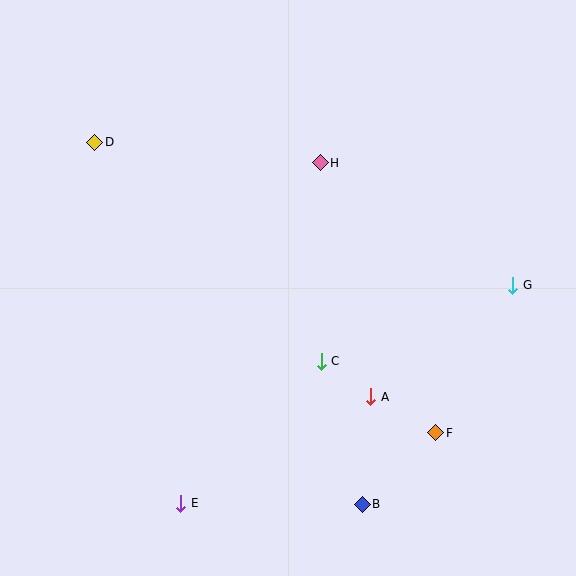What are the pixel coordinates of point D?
Point D is at (95, 142).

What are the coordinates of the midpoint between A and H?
The midpoint between A and H is at (345, 280).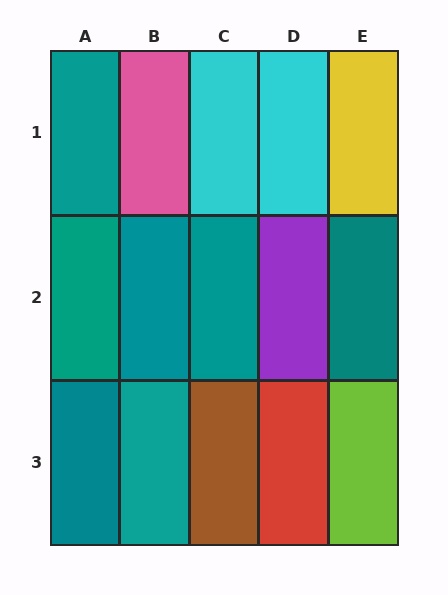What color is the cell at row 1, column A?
Teal.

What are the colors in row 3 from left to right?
Teal, teal, brown, red, lime.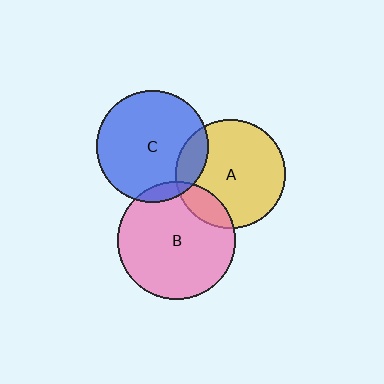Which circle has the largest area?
Circle B (pink).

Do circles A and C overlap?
Yes.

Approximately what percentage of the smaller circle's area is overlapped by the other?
Approximately 15%.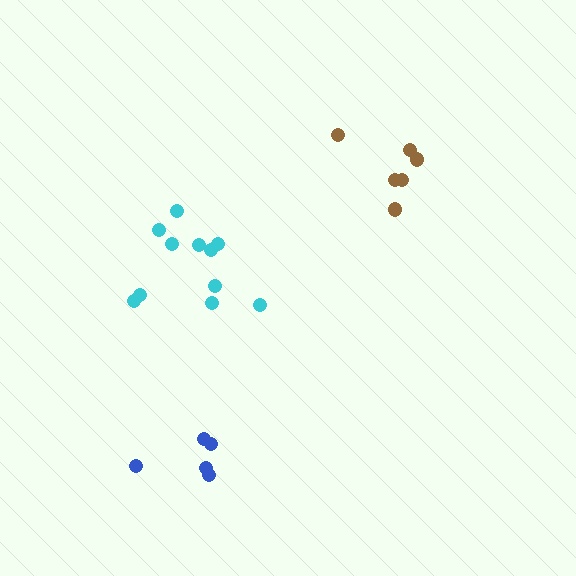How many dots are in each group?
Group 1: 6 dots, Group 2: 5 dots, Group 3: 11 dots (22 total).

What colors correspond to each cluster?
The clusters are colored: brown, blue, cyan.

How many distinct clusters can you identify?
There are 3 distinct clusters.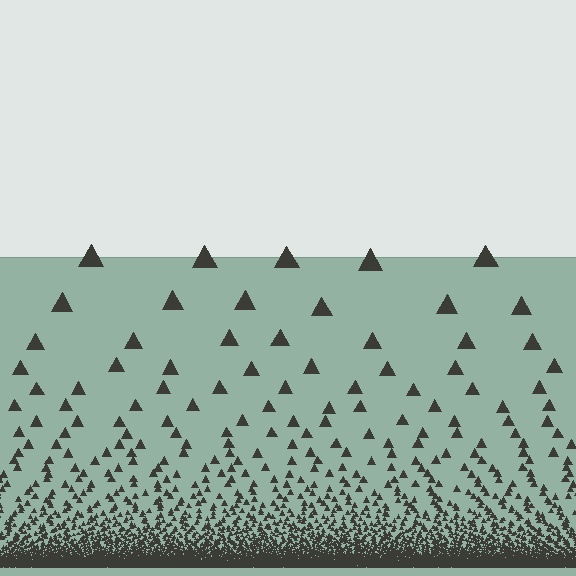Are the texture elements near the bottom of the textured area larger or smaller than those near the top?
Smaller. The gradient is inverted — elements near the bottom are smaller and denser.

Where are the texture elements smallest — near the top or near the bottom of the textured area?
Near the bottom.